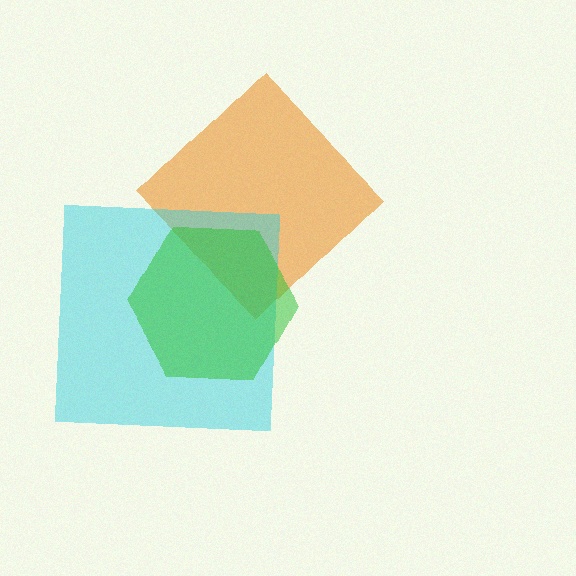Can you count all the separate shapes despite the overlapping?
Yes, there are 3 separate shapes.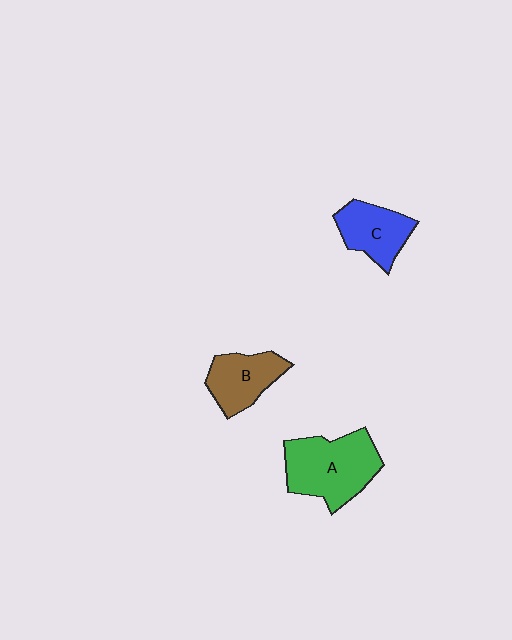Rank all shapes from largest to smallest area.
From largest to smallest: A (green), B (brown), C (blue).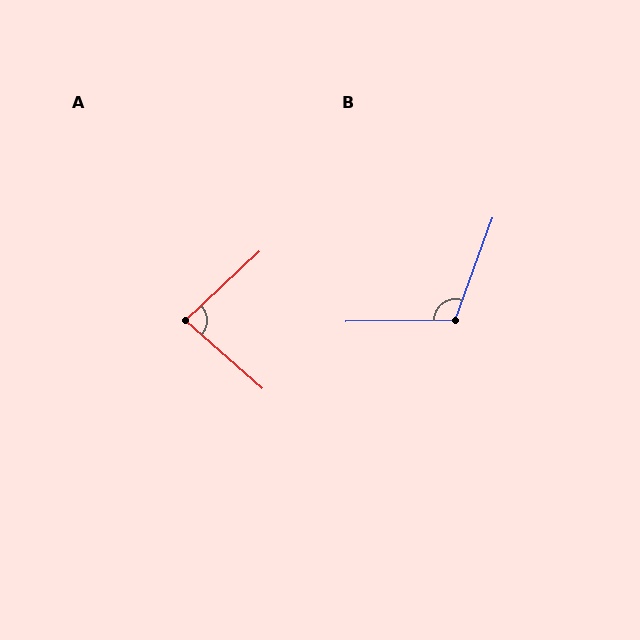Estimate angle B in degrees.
Approximately 111 degrees.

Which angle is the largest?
B, at approximately 111 degrees.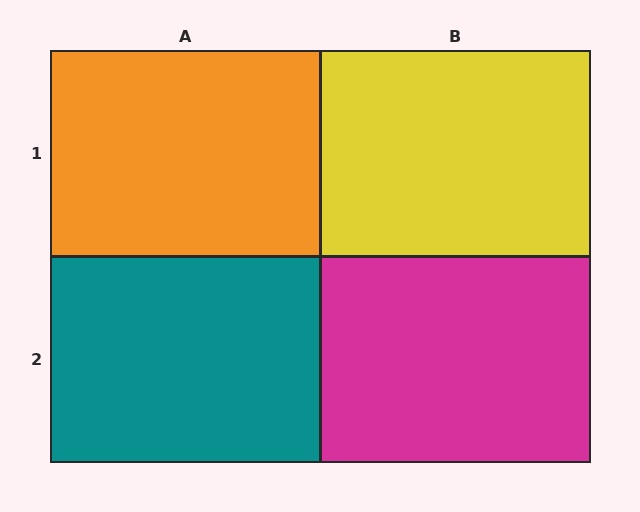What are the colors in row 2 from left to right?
Teal, magenta.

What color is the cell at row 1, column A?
Orange.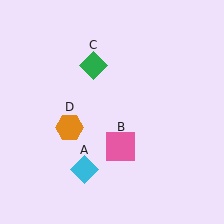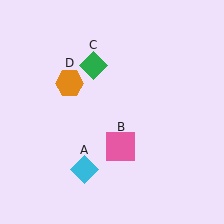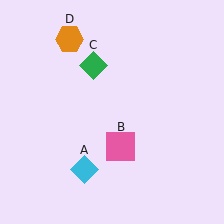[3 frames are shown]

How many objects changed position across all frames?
1 object changed position: orange hexagon (object D).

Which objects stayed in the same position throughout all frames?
Cyan diamond (object A) and pink square (object B) and green diamond (object C) remained stationary.